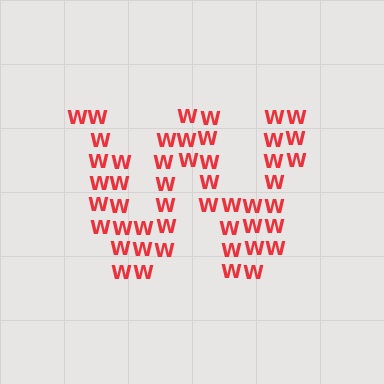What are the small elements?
The small elements are letter W's.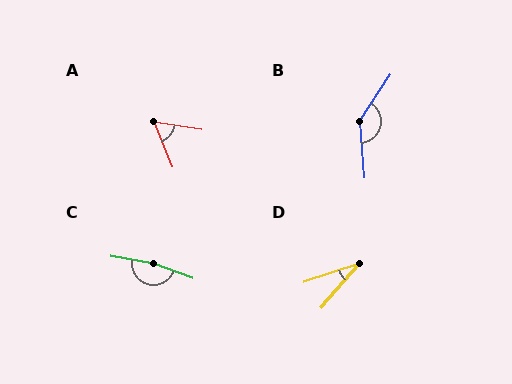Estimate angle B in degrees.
Approximately 141 degrees.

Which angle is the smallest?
D, at approximately 30 degrees.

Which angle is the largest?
C, at approximately 169 degrees.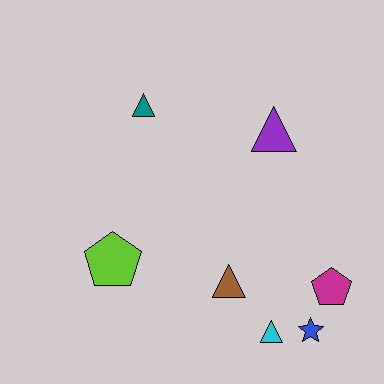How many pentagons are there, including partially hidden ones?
There are 2 pentagons.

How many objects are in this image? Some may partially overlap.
There are 7 objects.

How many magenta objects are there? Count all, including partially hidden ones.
There is 1 magenta object.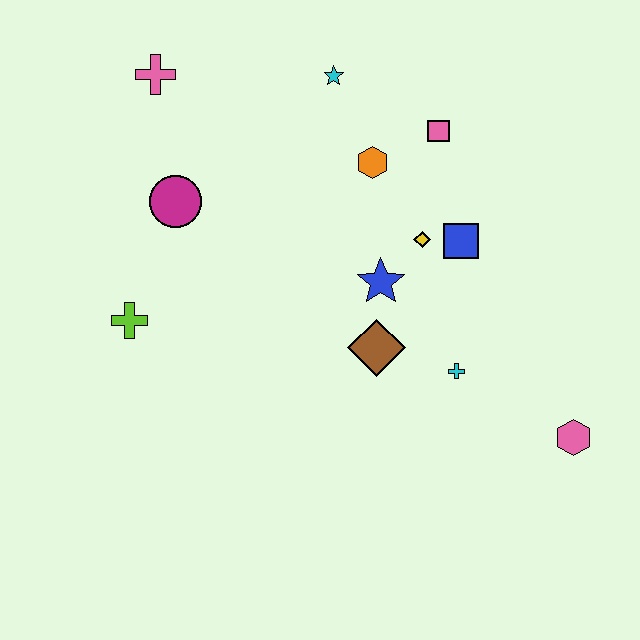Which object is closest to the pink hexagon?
The cyan cross is closest to the pink hexagon.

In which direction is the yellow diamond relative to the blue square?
The yellow diamond is to the left of the blue square.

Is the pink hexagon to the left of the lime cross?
No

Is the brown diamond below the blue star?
Yes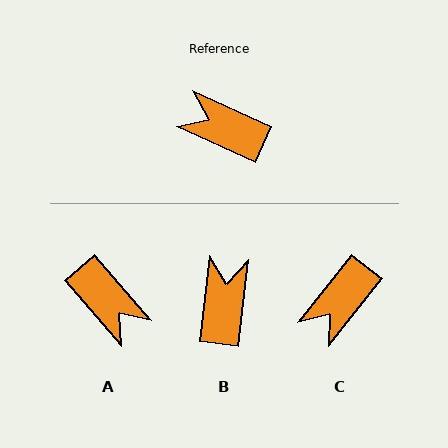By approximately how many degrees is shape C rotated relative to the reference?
Approximately 76 degrees counter-clockwise.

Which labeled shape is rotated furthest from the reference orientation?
A, about 155 degrees away.